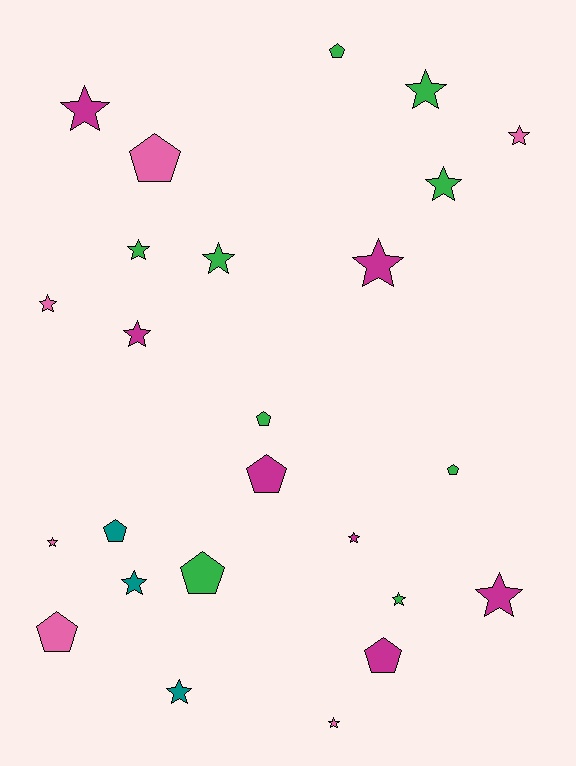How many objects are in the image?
There are 25 objects.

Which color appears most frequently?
Green, with 9 objects.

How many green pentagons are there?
There are 4 green pentagons.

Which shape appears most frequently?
Star, with 16 objects.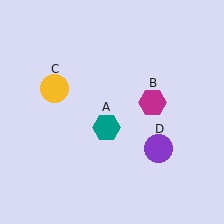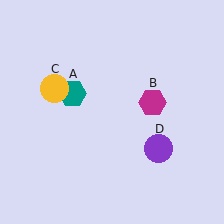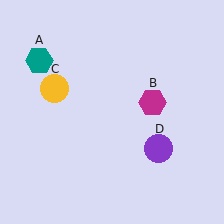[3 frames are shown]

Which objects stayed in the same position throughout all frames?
Magenta hexagon (object B) and yellow circle (object C) and purple circle (object D) remained stationary.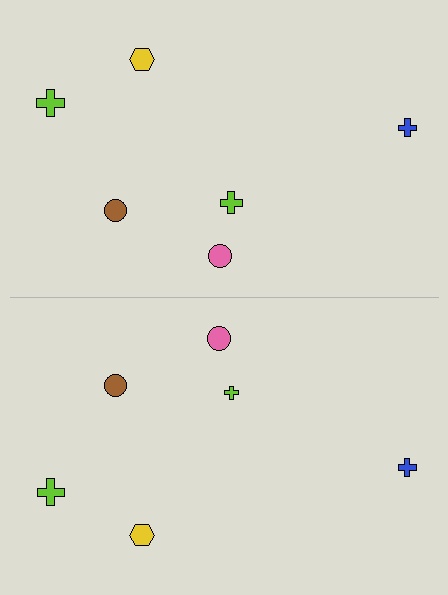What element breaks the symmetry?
The lime cross on the bottom side has a different size than its mirror counterpart.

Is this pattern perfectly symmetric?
No, the pattern is not perfectly symmetric. The lime cross on the bottom side has a different size than its mirror counterpart.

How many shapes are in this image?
There are 12 shapes in this image.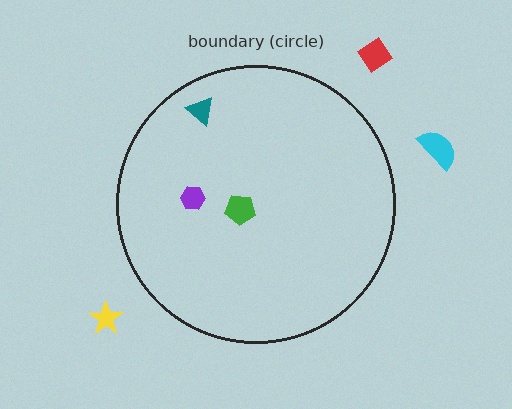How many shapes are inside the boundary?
3 inside, 3 outside.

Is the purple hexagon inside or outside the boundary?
Inside.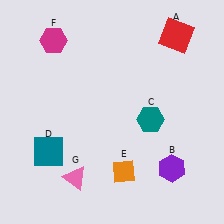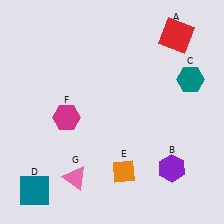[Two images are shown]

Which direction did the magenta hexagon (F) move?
The magenta hexagon (F) moved down.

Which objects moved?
The objects that moved are: the teal hexagon (C), the teal square (D), the magenta hexagon (F).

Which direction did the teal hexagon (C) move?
The teal hexagon (C) moved up.